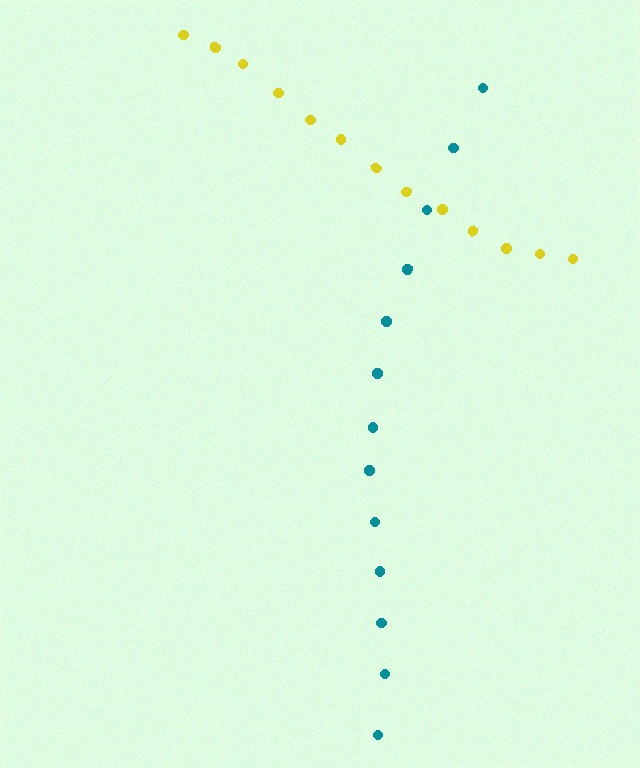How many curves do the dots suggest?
There are 2 distinct paths.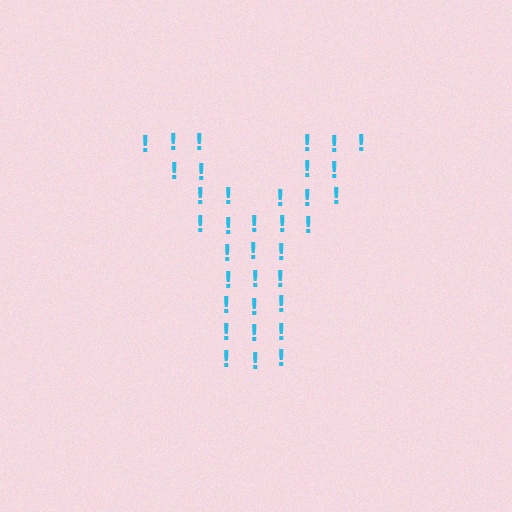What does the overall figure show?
The overall figure shows the letter Y.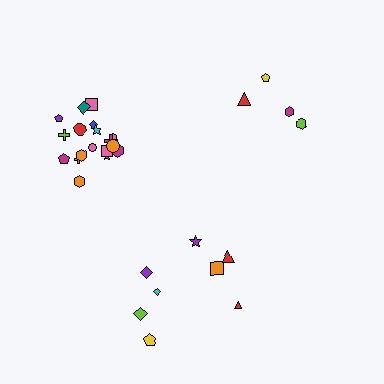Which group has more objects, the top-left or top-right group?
The top-left group.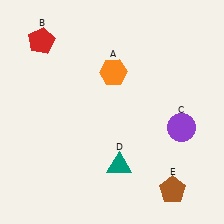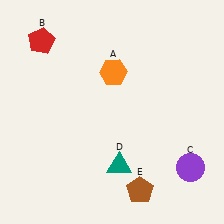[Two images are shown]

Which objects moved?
The objects that moved are: the purple circle (C), the brown pentagon (E).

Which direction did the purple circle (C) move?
The purple circle (C) moved down.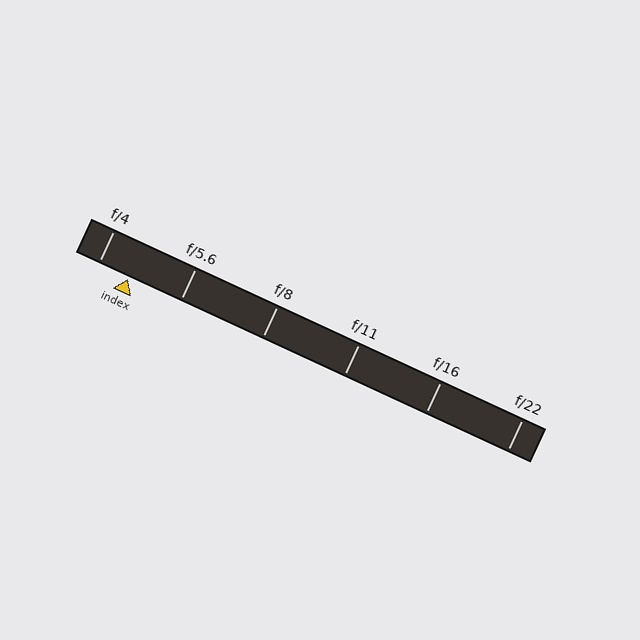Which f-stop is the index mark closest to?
The index mark is closest to f/4.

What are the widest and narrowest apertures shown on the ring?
The widest aperture shown is f/4 and the narrowest is f/22.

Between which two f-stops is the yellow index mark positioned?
The index mark is between f/4 and f/5.6.